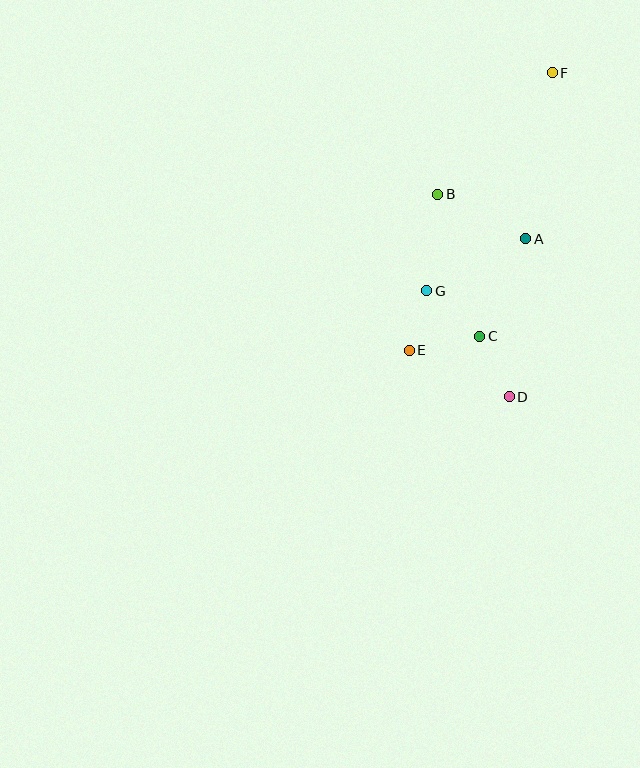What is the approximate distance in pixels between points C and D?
The distance between C and D is approximately 67 pixels.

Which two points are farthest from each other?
Points D and F are farthest from each other.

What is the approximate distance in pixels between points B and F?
The distance between B and F is approximately 167 pixels.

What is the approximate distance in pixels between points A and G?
The distance between A and G is approximately 112 pixels.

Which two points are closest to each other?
Points E and G are closest to each other.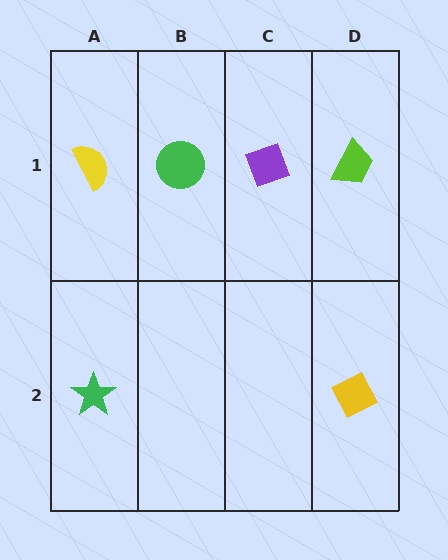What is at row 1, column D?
A lime trapezoid.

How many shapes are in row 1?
4 shapes.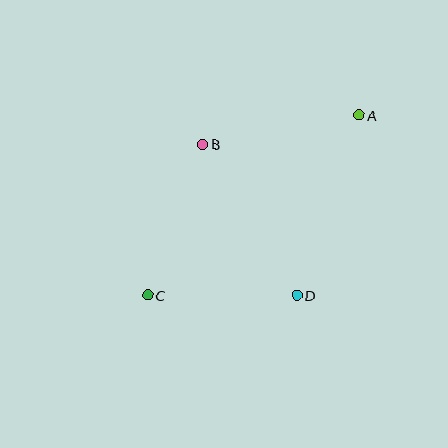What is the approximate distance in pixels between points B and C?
The distance between B and C is approximately 161 pixels.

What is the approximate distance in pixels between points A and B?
The distance between A and B is approximately 159 pixels.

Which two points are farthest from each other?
Points A and C are farthest from each other.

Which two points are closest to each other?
Points C and D are closest to each other.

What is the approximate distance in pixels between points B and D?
The distance between B and D is approximately 178 pixels.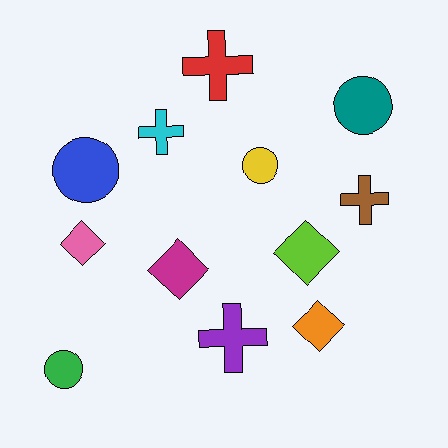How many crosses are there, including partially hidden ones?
There are 4 crosses.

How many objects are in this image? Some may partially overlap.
There are 12 objects.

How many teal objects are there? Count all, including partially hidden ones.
There is 1 teal object.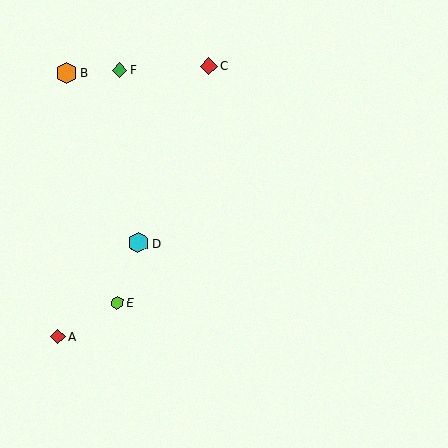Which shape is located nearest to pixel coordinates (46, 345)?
The red diamond (labeled A) at (58, 336) is nearest to that location.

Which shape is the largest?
The orange hexagon (labeled B) is the largest.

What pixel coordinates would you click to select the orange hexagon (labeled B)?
Click at (67, 73) to select the orange hexagon B.